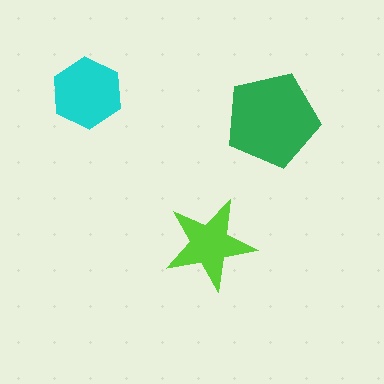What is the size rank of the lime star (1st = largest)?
3rd.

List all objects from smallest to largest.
The lime star, the cyan hexagon, the green pentagon.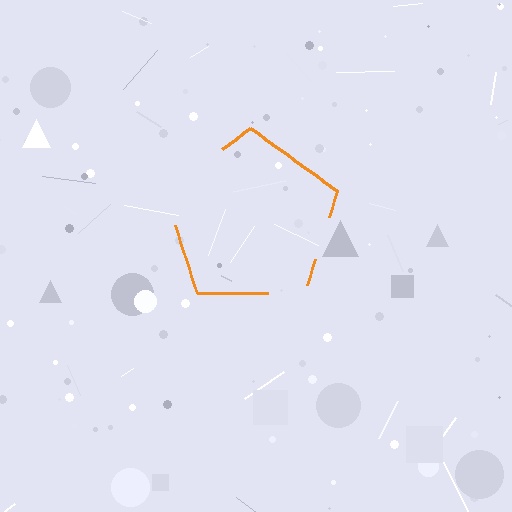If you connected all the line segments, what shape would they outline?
They would outline a pentagon.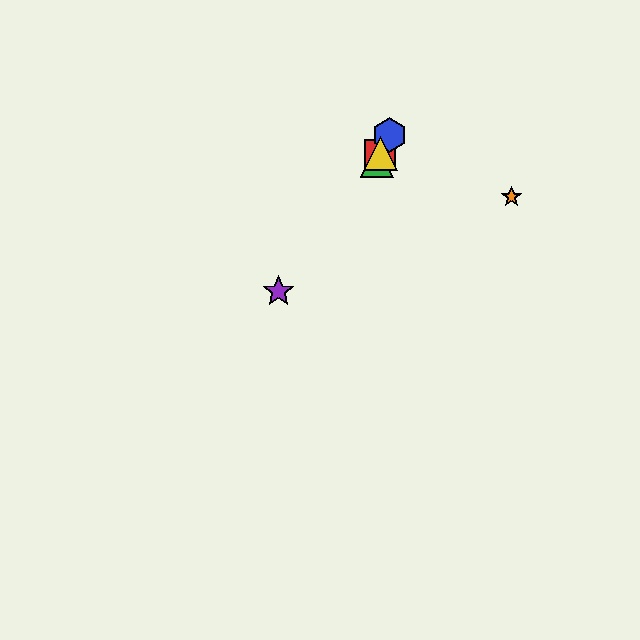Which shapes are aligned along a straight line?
The red square, the blue hexagon, the green triangle, the yellow triangle are aligned along a straight line.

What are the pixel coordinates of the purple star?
The purple star is at (278, 292).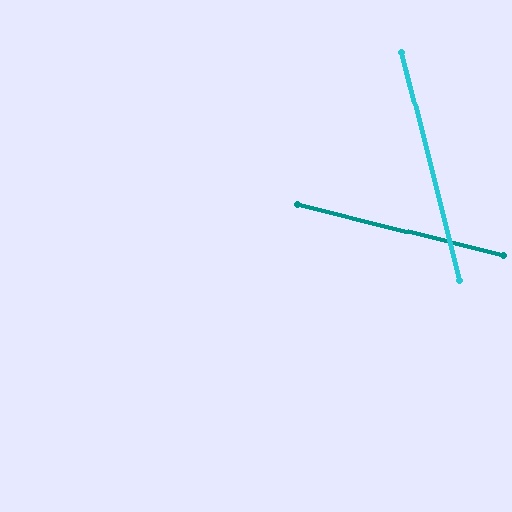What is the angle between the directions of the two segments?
Approximately 62 degrees.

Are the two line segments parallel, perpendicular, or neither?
Neither parallel nor perpendicular — they differ by about 62°.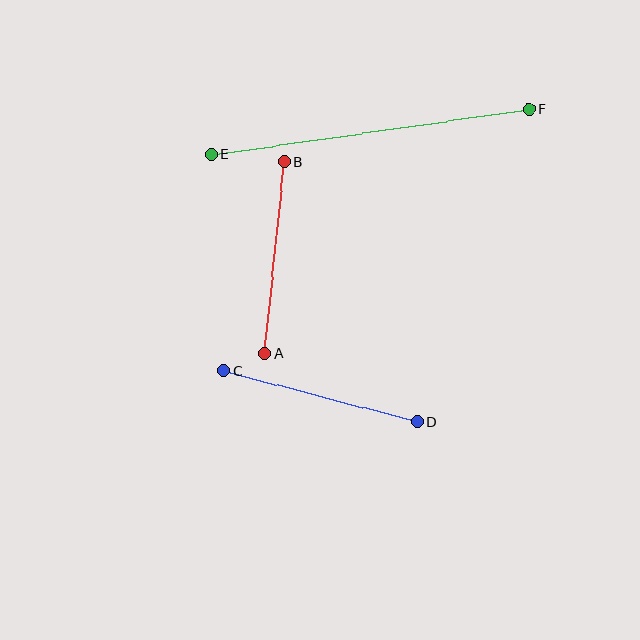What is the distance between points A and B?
The distance is approximately 193 pixels.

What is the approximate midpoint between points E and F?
The midpoint is at approximately (370, 132) pixels.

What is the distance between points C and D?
The distance is approximately 201 pixels.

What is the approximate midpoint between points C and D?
The midpoint is at approximately (320, 396) pixels.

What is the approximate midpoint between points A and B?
The midpoint is at approximately (275, 258) pixels.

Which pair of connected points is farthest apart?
Points E and F are farthest apart.